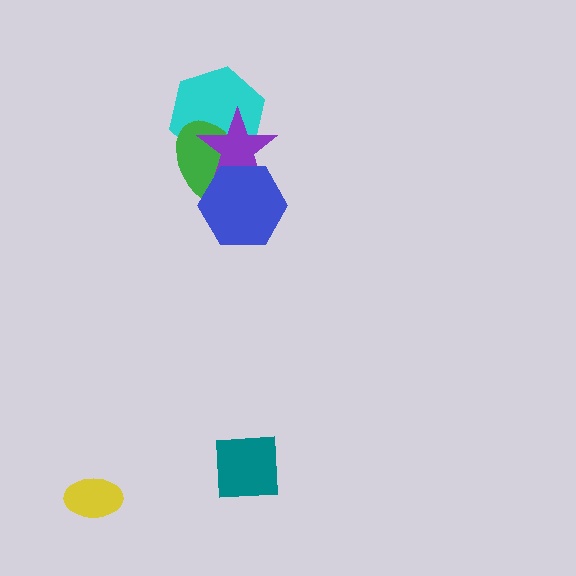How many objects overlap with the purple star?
3 objects overlap with the purple star.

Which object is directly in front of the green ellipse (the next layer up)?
The purple star is directly in front of the green ellipse.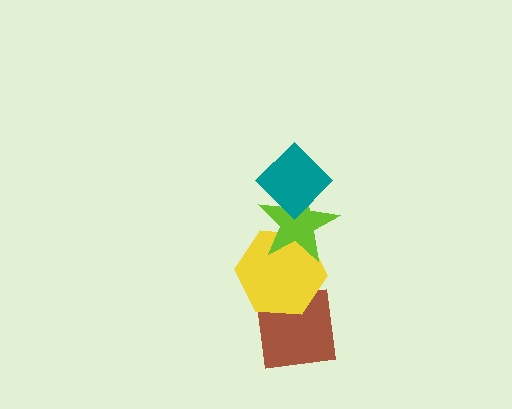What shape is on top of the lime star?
The teal diamond is on top of the lime star.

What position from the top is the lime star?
The lime star is 2nd from the top.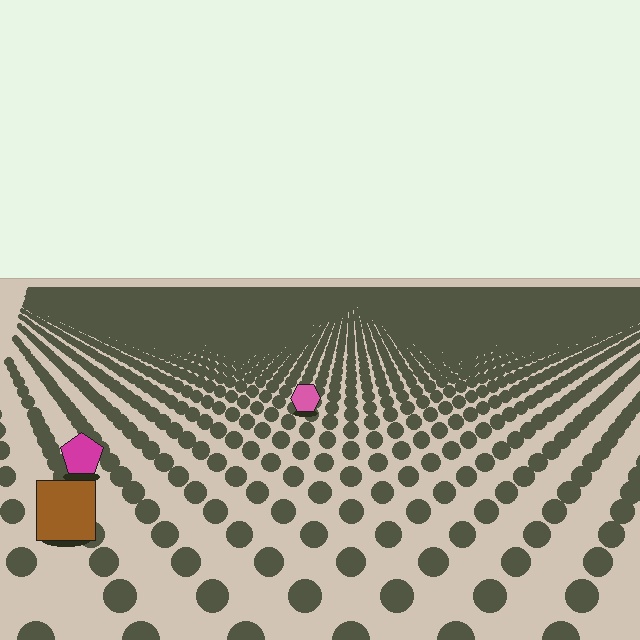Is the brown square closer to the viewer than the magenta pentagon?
Yes. The brown square is closer — you can tell from the texture gradient: the ground texture is coarser near it.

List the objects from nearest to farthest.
From nearest to farthest: the brown square, the magenta pentagon, the pink hexagon.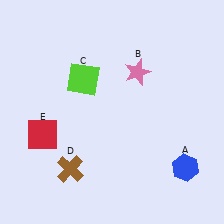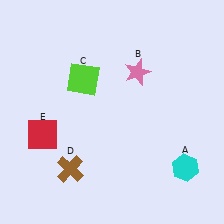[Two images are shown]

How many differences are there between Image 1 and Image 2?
There is 1 difference between the two images.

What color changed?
The hexagon (A) changed from blue in Image 1 to cyan in Image 2.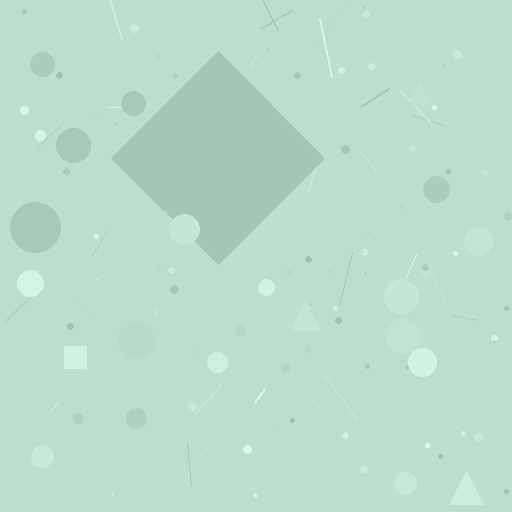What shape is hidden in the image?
A diamond is hidden in the image.